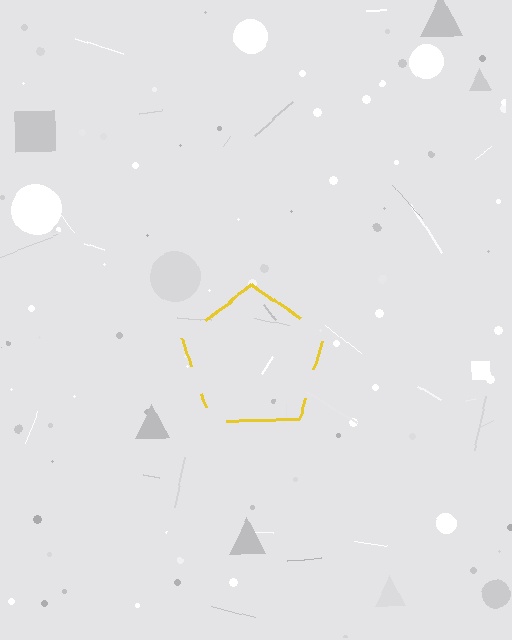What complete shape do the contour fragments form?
The contour fragments form a pentagon.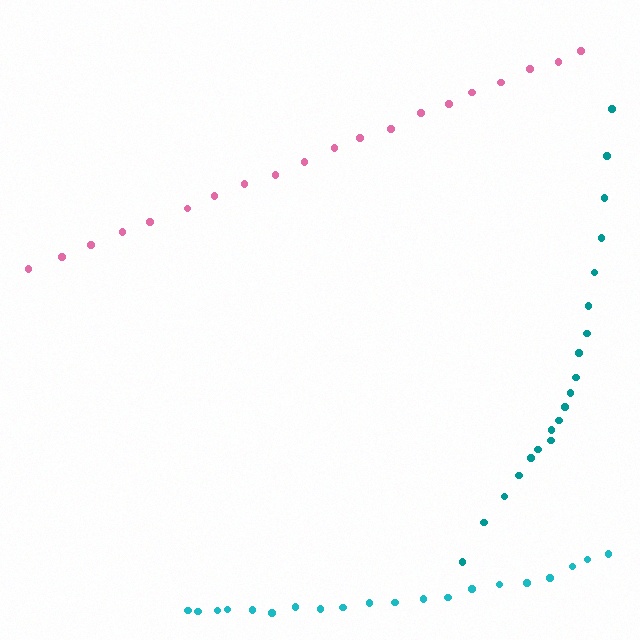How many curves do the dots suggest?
There are 3 distinct paths.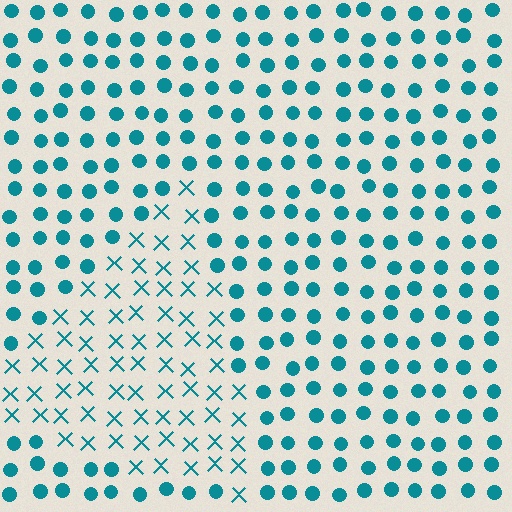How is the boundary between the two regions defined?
The boundary is defined by a change in element shape: X marks inside vs. circles outside. All elements share the same color and spacing.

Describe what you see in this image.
The image is filled with small teal elements arranged in a uniform grid. A triangle-shaped region contains X marks, while the surrounding area contains circles. The boundary is defined purely by the change in element shape.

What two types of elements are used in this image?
The image uses X marks inside the triangle region and circles outside it.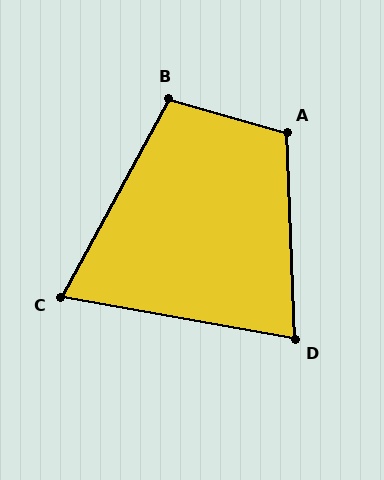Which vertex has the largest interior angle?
A, at approximately 109 degrees.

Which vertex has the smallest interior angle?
C, at approximately 71 degrees.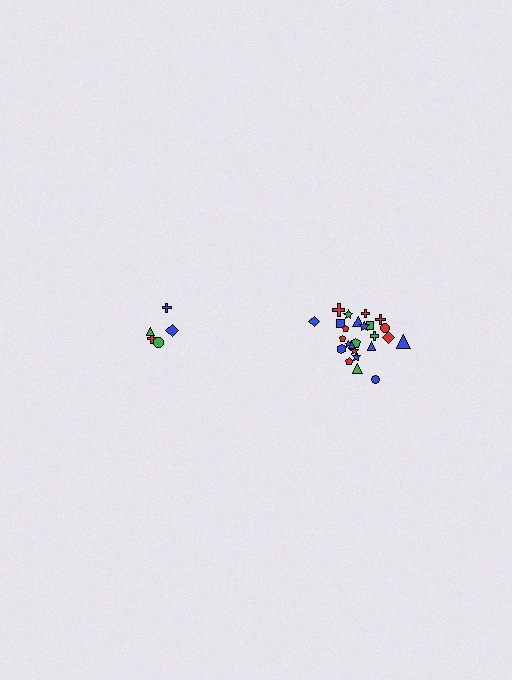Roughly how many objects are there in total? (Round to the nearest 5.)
Roughly 30 objects in total.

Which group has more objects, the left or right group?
The right group.